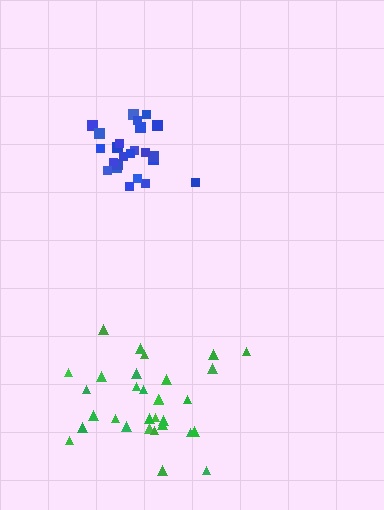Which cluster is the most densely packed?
Blue.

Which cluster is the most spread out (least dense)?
Green.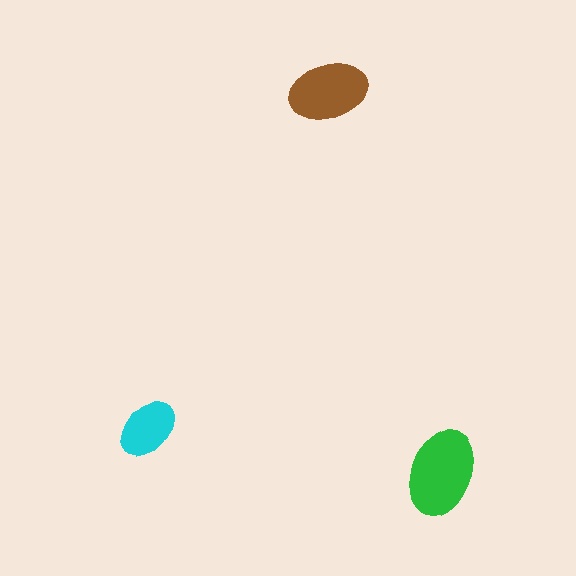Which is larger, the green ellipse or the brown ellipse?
The green one.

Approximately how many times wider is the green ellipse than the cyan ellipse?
About 1.5 times wider.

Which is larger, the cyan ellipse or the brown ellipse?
The brown one.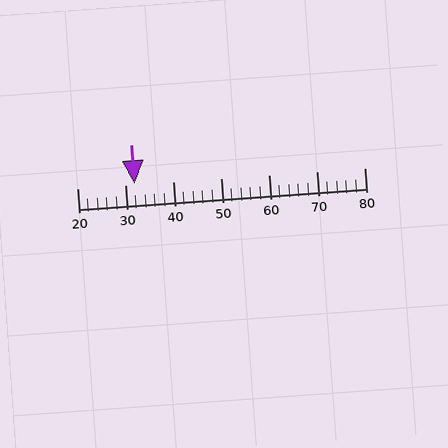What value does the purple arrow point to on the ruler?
The purple arrow points to approximately 32.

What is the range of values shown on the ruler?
The ruler shows values from 20 to 80.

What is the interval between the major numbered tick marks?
The major tick marks are spaced 10 units apart.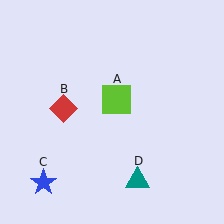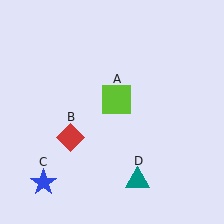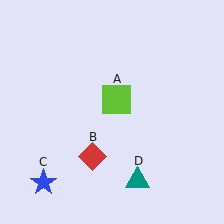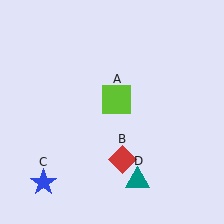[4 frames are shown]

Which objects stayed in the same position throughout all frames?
Lime square (object A) and blue star (object C) and teal triangle (object D) remained stationary.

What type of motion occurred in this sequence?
The red diamond (object B) rotated counterclockwise around the center of the scene.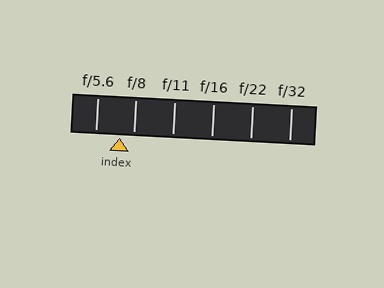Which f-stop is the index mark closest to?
The index mark is closest to f/8.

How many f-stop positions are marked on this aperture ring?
There are 6 f-stop positions marked.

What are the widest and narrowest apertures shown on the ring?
The widest aperture shown is f/5.6 and the narrowest is f/32.